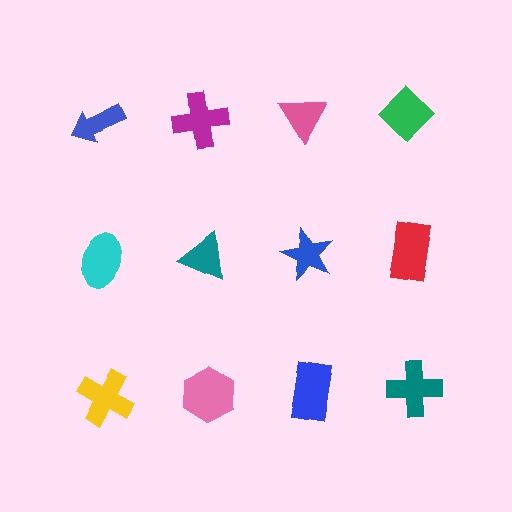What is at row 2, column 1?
A cyan ellipse.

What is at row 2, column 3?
A blue star.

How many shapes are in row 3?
4 shapes.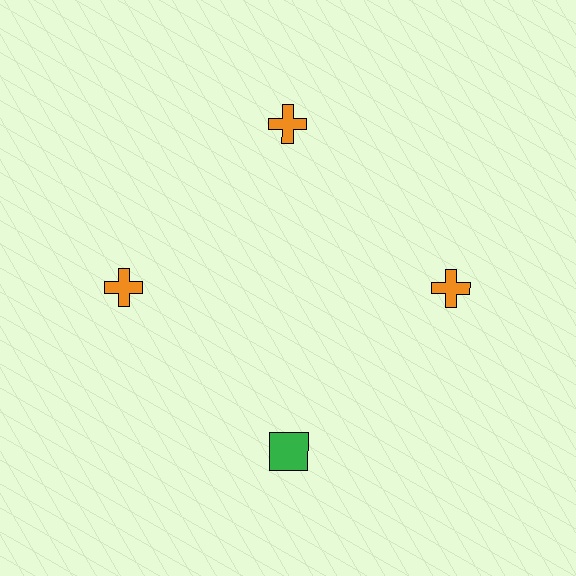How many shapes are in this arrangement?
There are 4 shapes arranged in a ring pattern.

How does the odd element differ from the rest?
It differs in both color (green instead of orange) and shape (square instead of cross).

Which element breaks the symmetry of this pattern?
The green square at roughly the 6 o'clock position breaks the symmetry. All other shapes are orange crosses.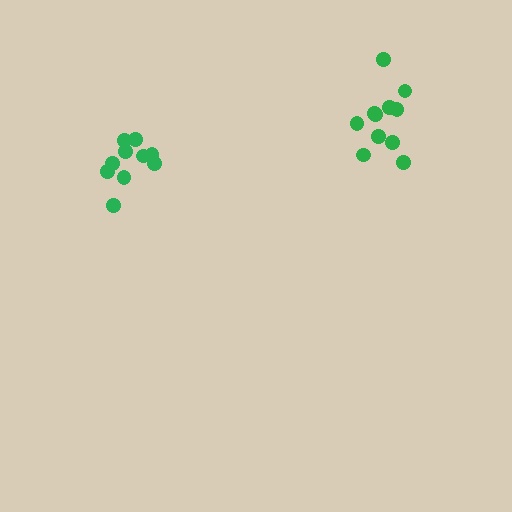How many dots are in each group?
Group 1: 10 dots, Group 2: 11 dots (21 total).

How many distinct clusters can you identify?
There are 2 distinct clusters.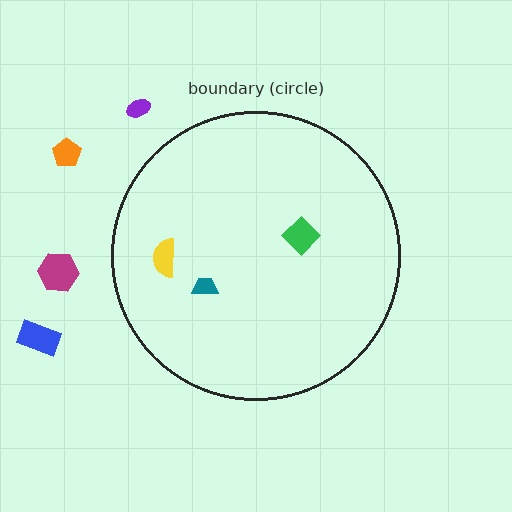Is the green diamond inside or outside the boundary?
Inside.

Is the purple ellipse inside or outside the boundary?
Outside.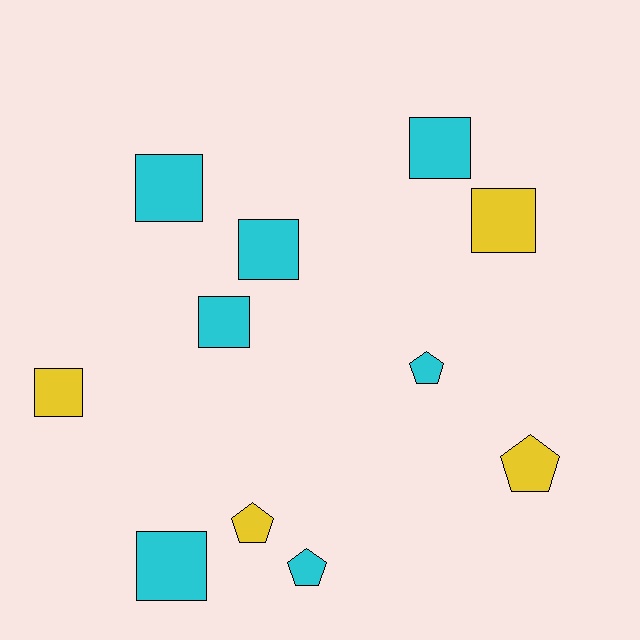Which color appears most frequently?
Cyan, with 7 objects.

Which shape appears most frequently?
Square, with 7 objects.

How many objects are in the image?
There are 11 objects.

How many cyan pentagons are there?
There are 2 cyan pentagons.